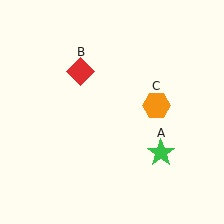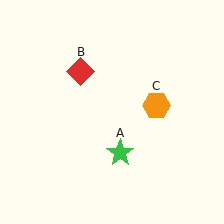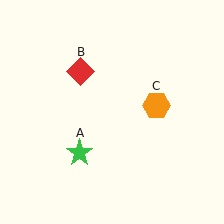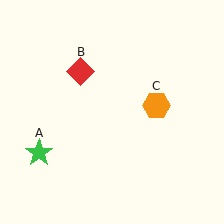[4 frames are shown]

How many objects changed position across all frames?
1 object changed position: green star (object A).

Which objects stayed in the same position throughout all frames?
Red diamond (object B) and orange hexagon (object C) remained stationary.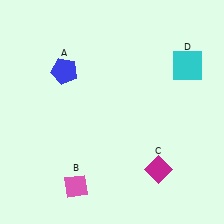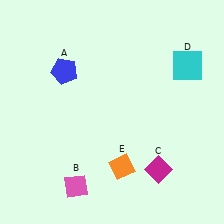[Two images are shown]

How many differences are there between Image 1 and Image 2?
There is 1 difference between the two images.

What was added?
An orange diamond (E) was added in Image 2.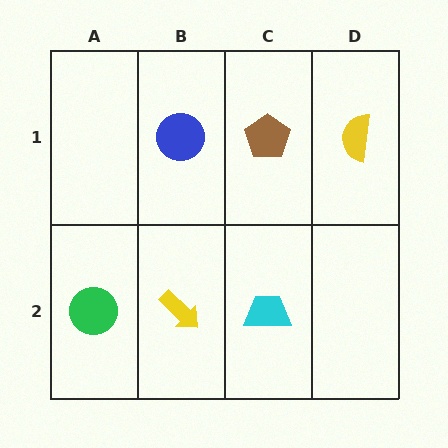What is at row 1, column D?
A yellow semicircle.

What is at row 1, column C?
A brown pentagon.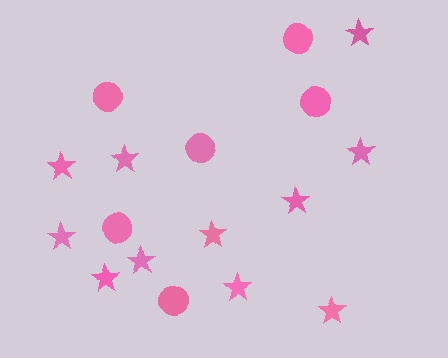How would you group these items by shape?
There are 2 groups: one group of circles (6) and one group of stars (11).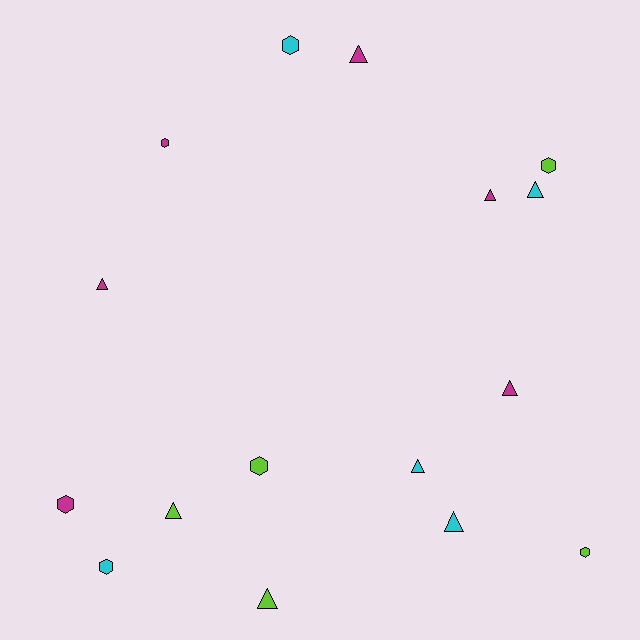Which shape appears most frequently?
Triangle, with 9 objects.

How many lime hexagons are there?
There are 3 lime hexagons.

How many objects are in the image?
There are 16 objects.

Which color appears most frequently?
Magenta, with 6 objects.